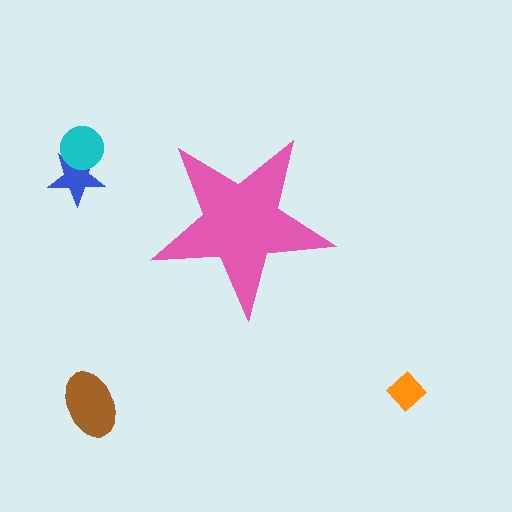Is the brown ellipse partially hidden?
No, the brown ellipse is fully visible.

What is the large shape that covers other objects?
A pink star.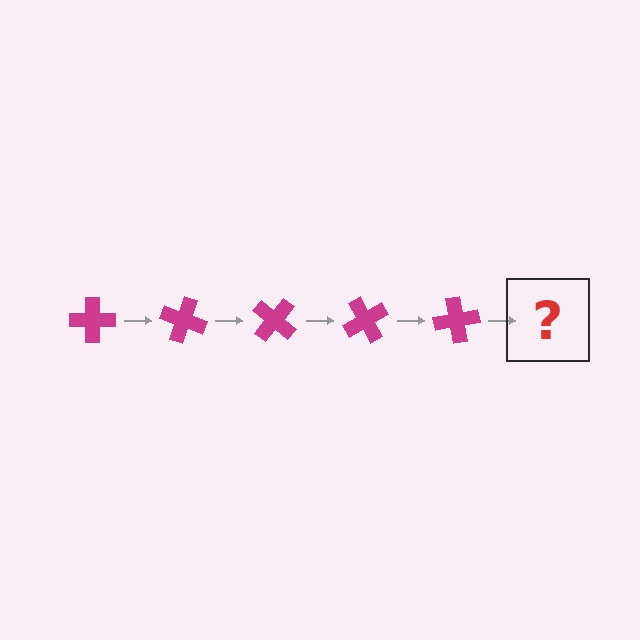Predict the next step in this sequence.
The next step is a magenta cross rotated 100 degrees.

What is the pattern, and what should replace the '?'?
The pattern is that the cross rotates 20 degrees each step. The '?' should be a magenta cross rotated 100 degrees.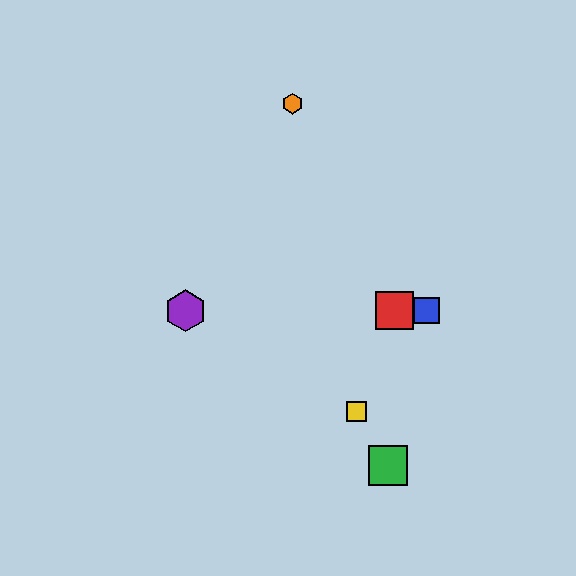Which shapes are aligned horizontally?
The red square, the blue square, the purple hexagon are aligned horizontally.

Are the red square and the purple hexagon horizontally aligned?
Yes, both are at y≈311.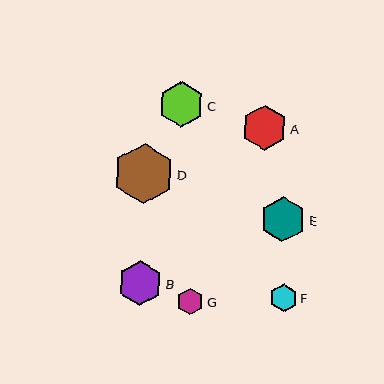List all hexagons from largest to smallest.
From largest to smallest: D, C, E, A, B, F, G.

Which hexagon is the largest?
Hexagon D is the largest with a size of approximately 61 pixels.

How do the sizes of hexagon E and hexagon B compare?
Hexagon E and hexagon B are approximately the same size.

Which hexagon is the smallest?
Hexagon G is the smallest with a size of approximately 26 pixels.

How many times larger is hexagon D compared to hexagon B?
Hexagon D is approximately 1.4 times the size of hexagon B.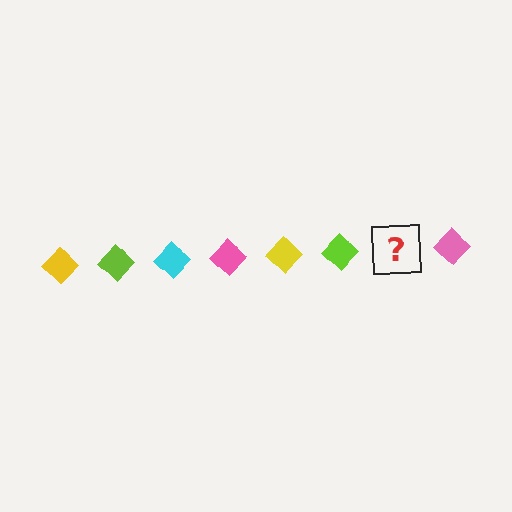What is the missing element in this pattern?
The missing element is a cyan diamond.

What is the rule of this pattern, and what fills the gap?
The rule is that the pattern cycles through yellow, lime, cyan, pink diamonds. The gap should be filled with a cyan diamond.